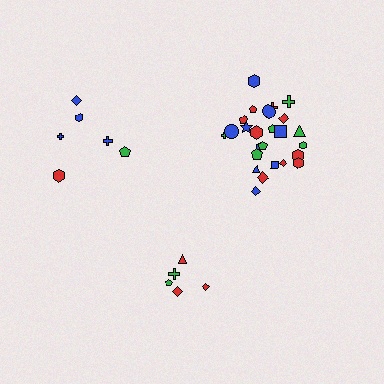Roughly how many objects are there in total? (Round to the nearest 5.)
Roughly 35 objects in total.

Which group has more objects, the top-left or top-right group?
The top-right group.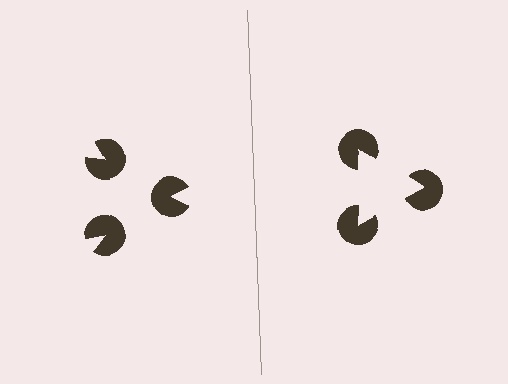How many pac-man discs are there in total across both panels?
6 — 3 on each side.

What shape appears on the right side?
An illusory triangle.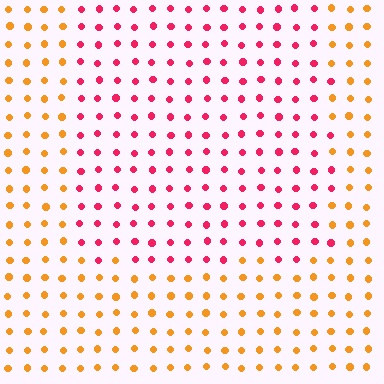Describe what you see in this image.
The image is filled with small orange elements in a uniform arrangement. A rectangle-shaped region is visible where the elements are tinted to a slightly different hue, forming a subtle color boundary.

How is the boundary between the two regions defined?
The boundary is defined purely by a slight shift in hue (about 52 degrees). Spacing, size, and orientation are identical on both sides.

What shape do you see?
I see a rectangle.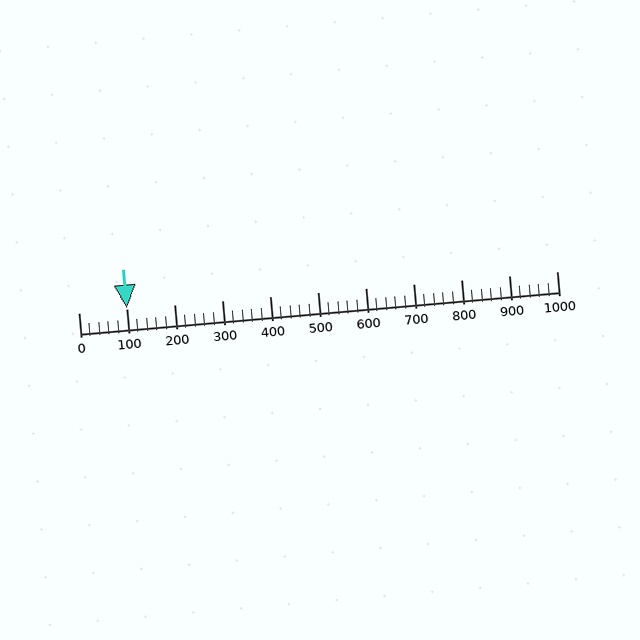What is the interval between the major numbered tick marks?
The major tick marks are spaced 100 units apart.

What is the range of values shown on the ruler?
The ruler shows values from 0 to 1000.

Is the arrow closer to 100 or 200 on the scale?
The arrow is closer to 100.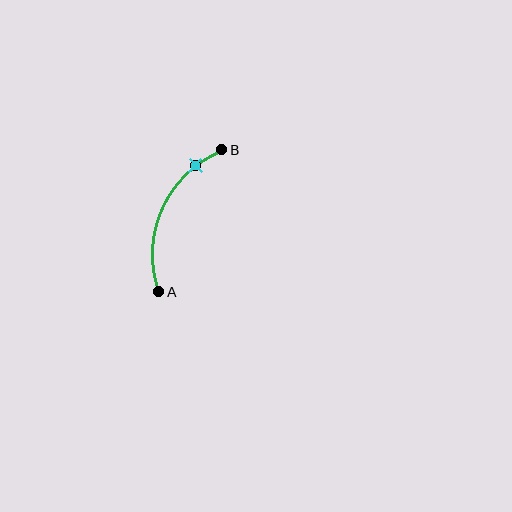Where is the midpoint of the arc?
The arc midpoint is the point on the curve farthest from the straight line joining A and B. It sits to the left of that line.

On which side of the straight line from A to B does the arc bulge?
The arc bulges to the left of the straight line connecting A and B.